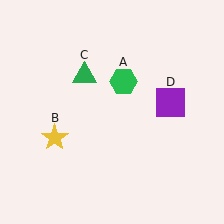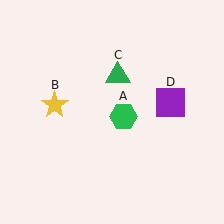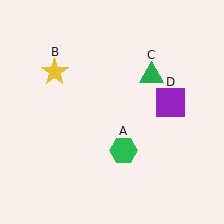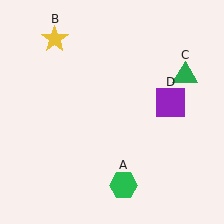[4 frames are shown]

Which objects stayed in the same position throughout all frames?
Purple square (object D) remained stationary.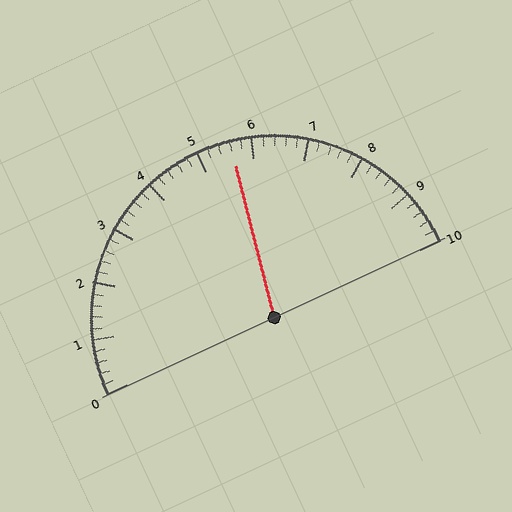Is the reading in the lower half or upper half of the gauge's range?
The reading is in the upper half of the range (0 to 10).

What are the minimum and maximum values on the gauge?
The gauge ranges from 0 to 10.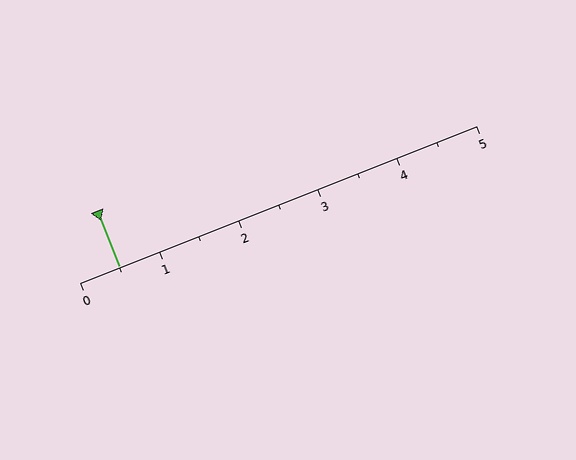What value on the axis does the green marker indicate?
The marker indicates approximately 0.5.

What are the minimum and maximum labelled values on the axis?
The axis runs from 0 to 5.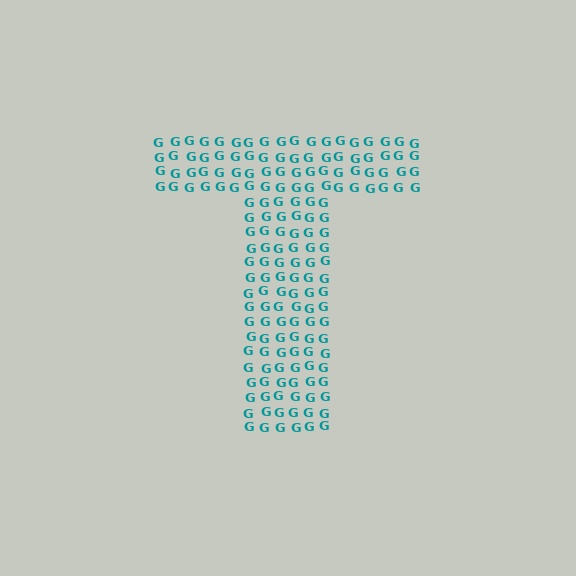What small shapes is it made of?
It is made of small letter G's.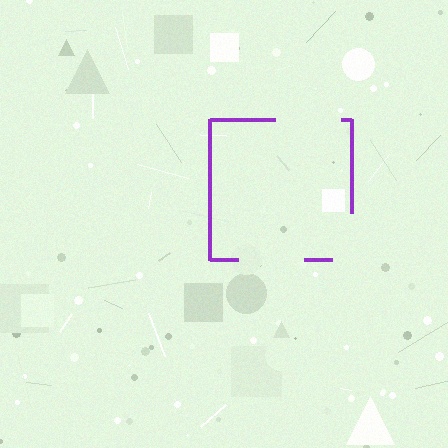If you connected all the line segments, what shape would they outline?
They would outline a square.